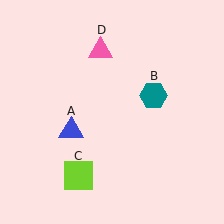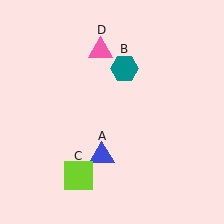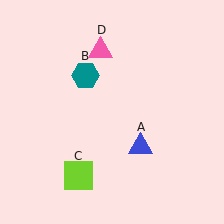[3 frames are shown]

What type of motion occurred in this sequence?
The blue triangle (object A), teal hexagon (object B) rotated counterclockwise around the center of the scene.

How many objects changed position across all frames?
2 objects changed position: blue triangle (object A), teal hexagon (object B).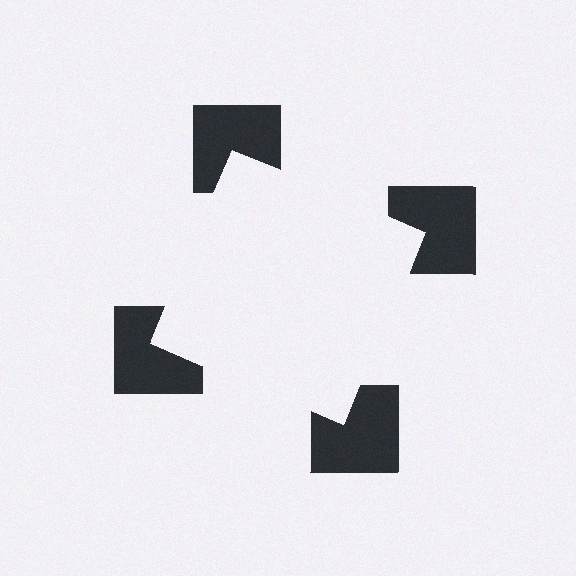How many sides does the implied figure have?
4 sides.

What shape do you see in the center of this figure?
An illusory square — its edges are inferred from the aligned wedge cuts in the notched squares, not physically drawn.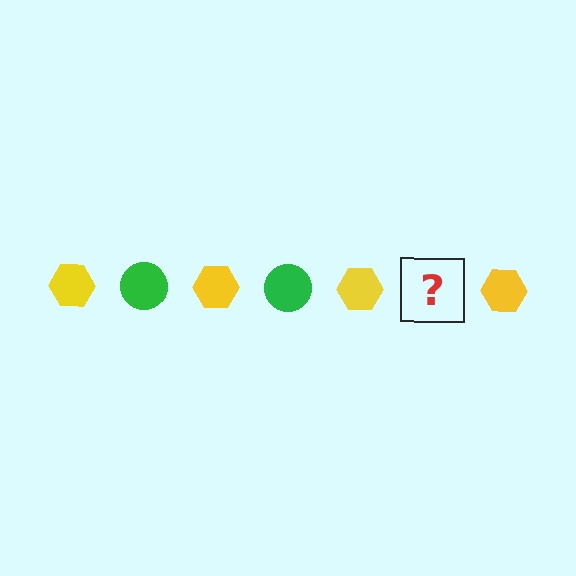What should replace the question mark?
The question mark should be replaced with a green circle.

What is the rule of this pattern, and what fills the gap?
The rule is that the pattern alternates between yellow hexagon and green circle. The gap should be filled with a green circle.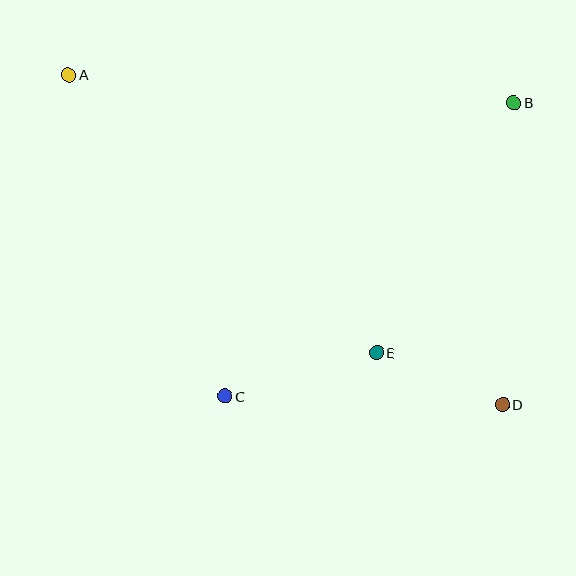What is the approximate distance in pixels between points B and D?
The distance between B and D is approximately 302 pixels.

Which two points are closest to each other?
Points D and E are closest to each other.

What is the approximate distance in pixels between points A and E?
The distance between A and E is approximately 415 pixels.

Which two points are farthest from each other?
Points A and D are farthest from each other.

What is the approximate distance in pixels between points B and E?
The distance between B and E is approximately 285 pixels.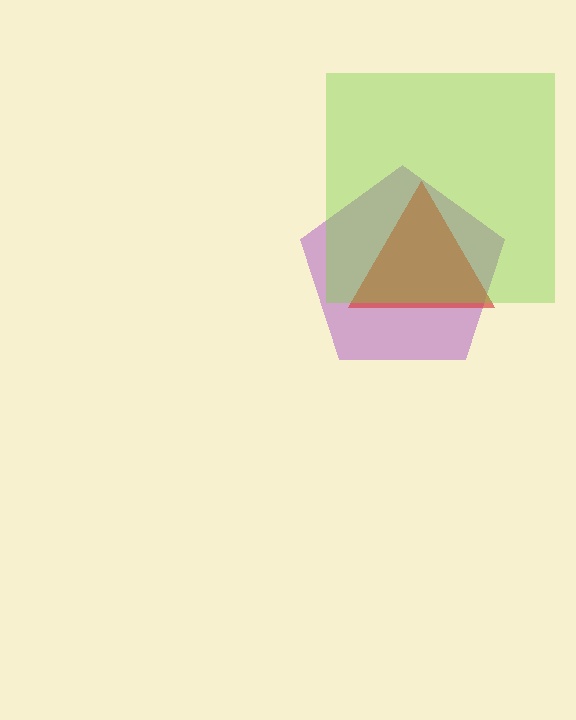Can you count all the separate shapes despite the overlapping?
Yes, there are 3 separate shapes.